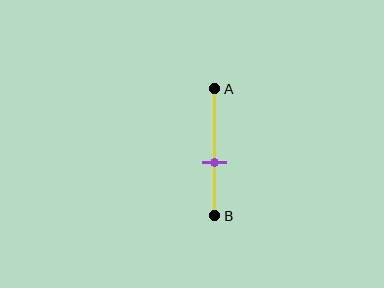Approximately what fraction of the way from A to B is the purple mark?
The purple mark is approximately 60% of the way from A to B.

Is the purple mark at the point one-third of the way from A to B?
No, the mark is at about 60% from A, not at the 33% one-third point.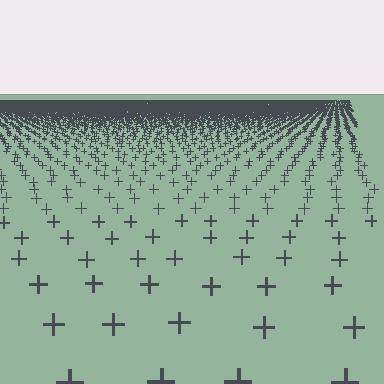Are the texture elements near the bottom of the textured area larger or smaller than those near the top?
Larger. Near the bottom, elements are closer to the viewer and appear at a bigger on-screen size.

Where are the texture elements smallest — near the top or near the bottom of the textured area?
Near the top.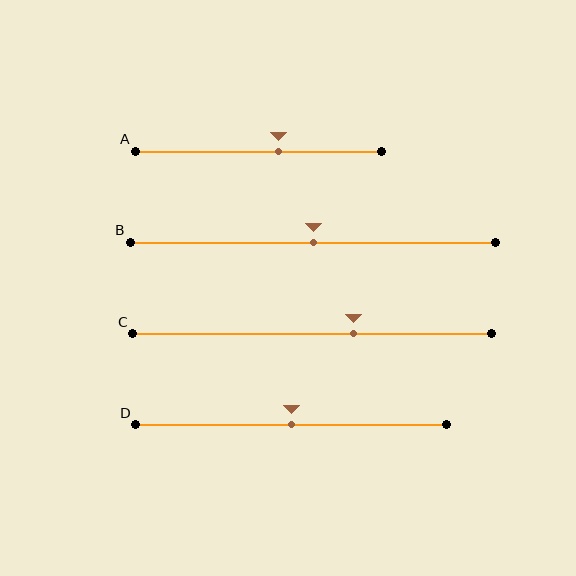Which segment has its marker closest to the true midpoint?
Segment B has its marker closest to the true midpoint.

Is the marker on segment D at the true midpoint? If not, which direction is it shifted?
Yes, the marker on segment D is at the true midpoint.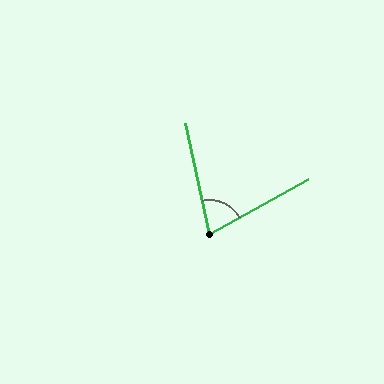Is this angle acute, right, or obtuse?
It is acute.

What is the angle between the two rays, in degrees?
Approximately 73 degrees.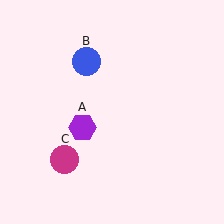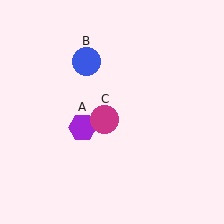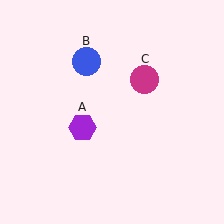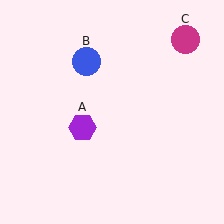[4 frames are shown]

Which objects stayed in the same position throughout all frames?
Purple hexagon (object A) and blue circle (object B) remained stationary.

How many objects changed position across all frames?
1 object changed position: magenta circle (object C).